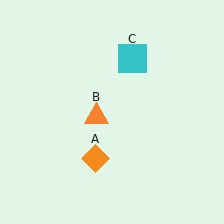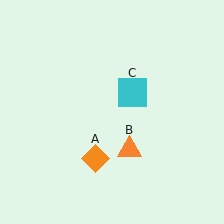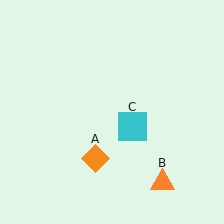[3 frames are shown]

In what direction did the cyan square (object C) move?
The cyan square (object C) moved down.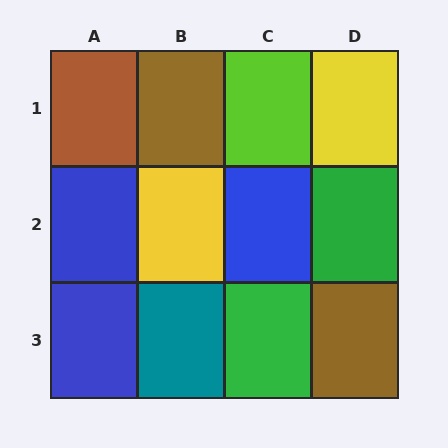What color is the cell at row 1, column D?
Yellow.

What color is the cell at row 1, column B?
Brown.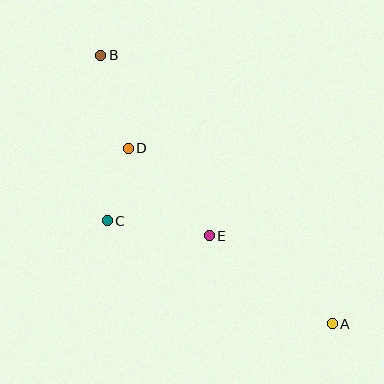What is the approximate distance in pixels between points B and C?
The distance between B and C is approximately 165 pixels.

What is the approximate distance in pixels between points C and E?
The distance between C and E is approximately 103 pixels.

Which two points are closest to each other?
Points C and D are closest to each other.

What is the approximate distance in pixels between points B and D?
The distance between B and D is approximately 97 pixels.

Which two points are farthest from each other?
Points A and B are farthest from each other.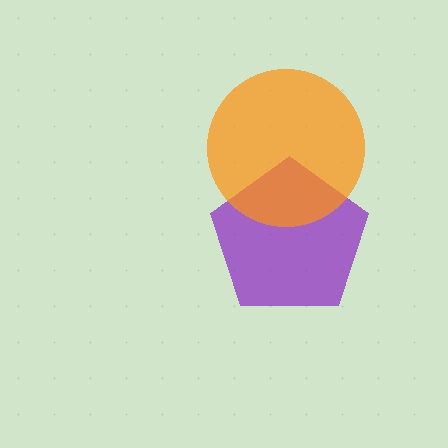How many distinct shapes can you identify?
There are 2 distinct shapes: a purple pentagon, an orange circle.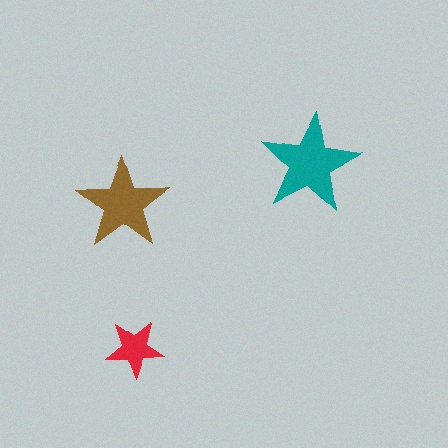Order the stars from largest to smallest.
the teal one, the brown one, the red one.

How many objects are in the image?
There are 3 objects in the image.